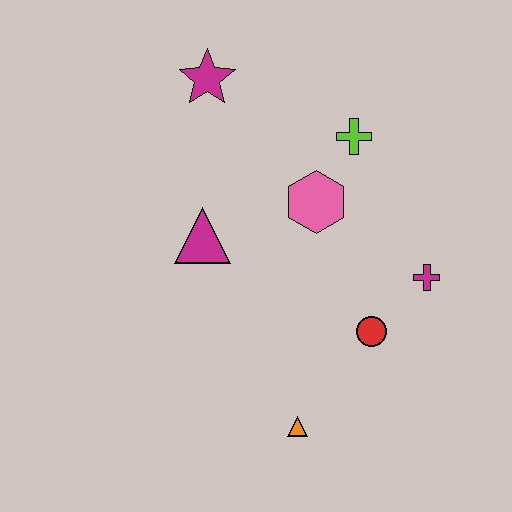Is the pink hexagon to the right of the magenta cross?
No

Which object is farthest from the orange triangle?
The magenta star is farthest from the orange triangle.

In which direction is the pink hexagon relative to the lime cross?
The pink hexagon is below the lime cross.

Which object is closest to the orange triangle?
The red circle is closest to the orange triangle.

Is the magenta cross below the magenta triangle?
Yes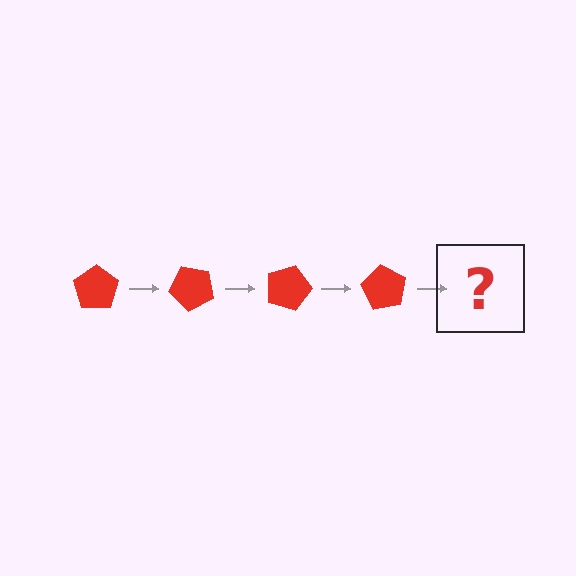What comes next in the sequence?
The next element should be a red pentagon rotated 180 degrees.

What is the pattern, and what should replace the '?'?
The pattern is that the pentagon rotates 45 degrees each step. The '?' should be a red pentagon rotated 180 degrees.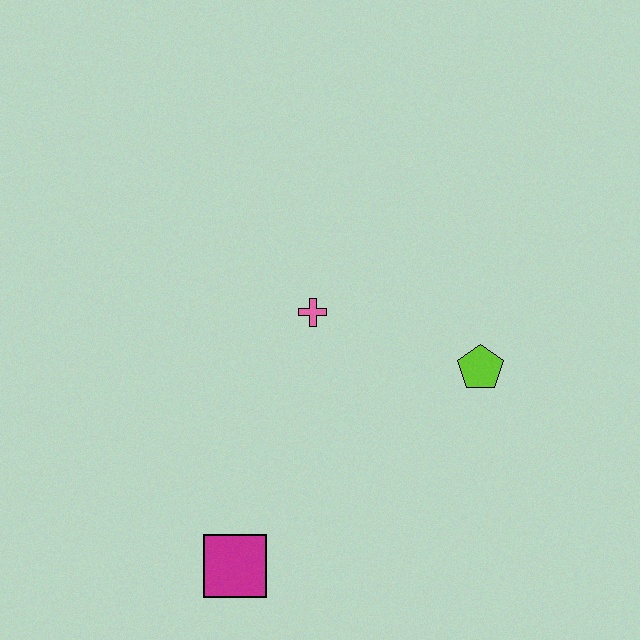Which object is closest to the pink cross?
The lime pentagon is closest to the pink cross.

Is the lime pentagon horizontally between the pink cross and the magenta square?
No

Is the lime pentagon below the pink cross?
Yes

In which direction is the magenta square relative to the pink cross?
The magenta square is below the pink cross.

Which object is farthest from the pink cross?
The magenta square is farthest from the pink cross.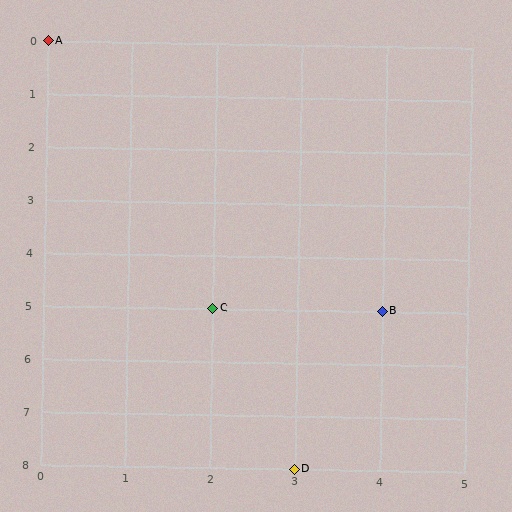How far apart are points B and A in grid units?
Points B and A are 4 columns and 5 rows apart (about 6.4 grid units diagonally).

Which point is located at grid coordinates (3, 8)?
Point D is at (3, 8).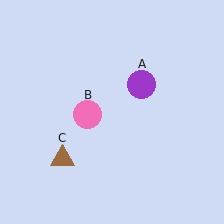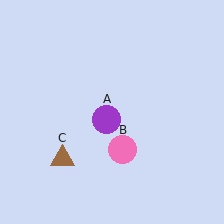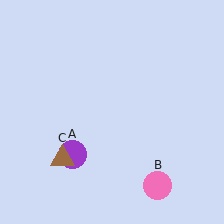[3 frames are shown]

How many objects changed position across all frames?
2 objects changed position: purple circle (object A), pink circle (object B).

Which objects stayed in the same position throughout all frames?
Brown triangle (object C) remained stationary.